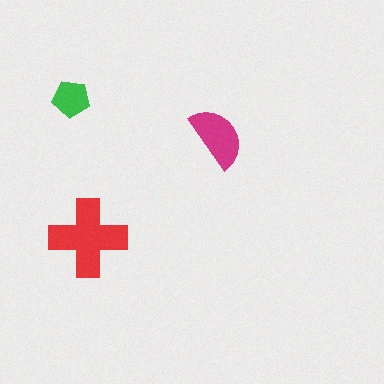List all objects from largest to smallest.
The red cross, the magenta semicircle, the green pentagon.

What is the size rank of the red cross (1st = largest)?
1st.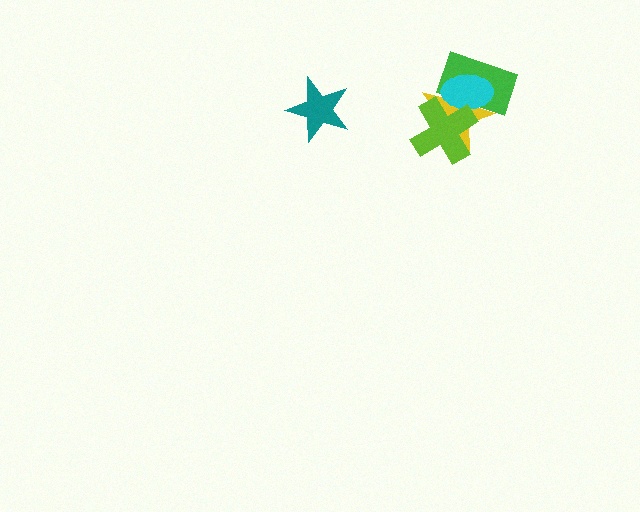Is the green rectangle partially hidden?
Yes, it is partially covered by another shape.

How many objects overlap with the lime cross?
3 objects overlap with the lime cross.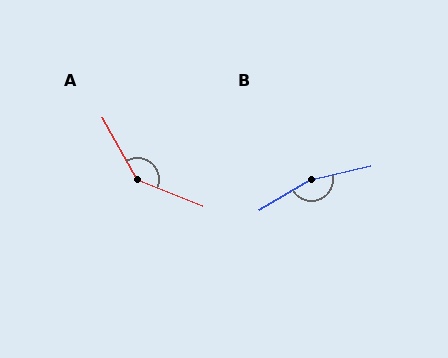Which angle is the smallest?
A, at approximately 141 degrees.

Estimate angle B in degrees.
Approximately 161 degrees.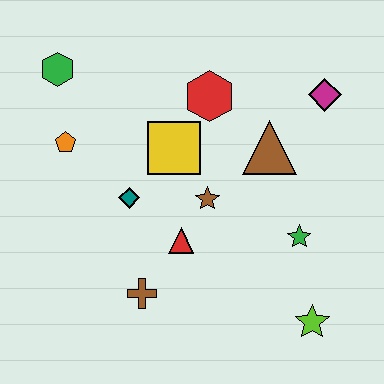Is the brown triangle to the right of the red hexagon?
Yes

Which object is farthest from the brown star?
The green hexagon is farthest from the brown star.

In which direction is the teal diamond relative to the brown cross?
The teal diamond is above the brown cross.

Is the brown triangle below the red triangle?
No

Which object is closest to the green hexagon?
The orange pentagon is closest to the green hexagon.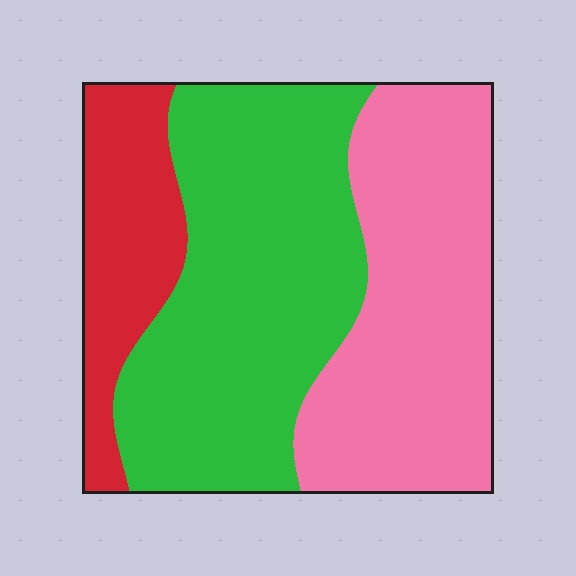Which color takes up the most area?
Green, at roughly 45%.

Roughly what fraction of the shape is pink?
Pink covers around 40% of the shape.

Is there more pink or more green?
Green.